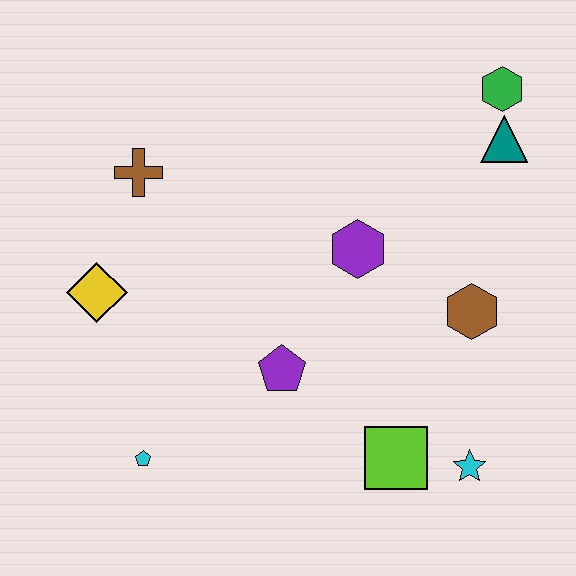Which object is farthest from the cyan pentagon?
The green hexagon is farthest from the cyan pentagon.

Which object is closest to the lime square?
The cyan star is closest to the lime square.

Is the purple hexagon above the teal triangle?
No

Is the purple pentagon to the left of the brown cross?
No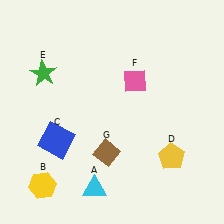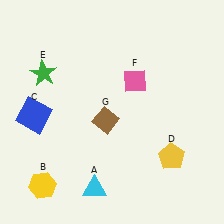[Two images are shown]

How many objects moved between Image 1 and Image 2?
2 objects moved between the two images.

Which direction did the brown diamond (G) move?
The brown diamond (G) moved up.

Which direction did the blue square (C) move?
The blue square (C) moved up.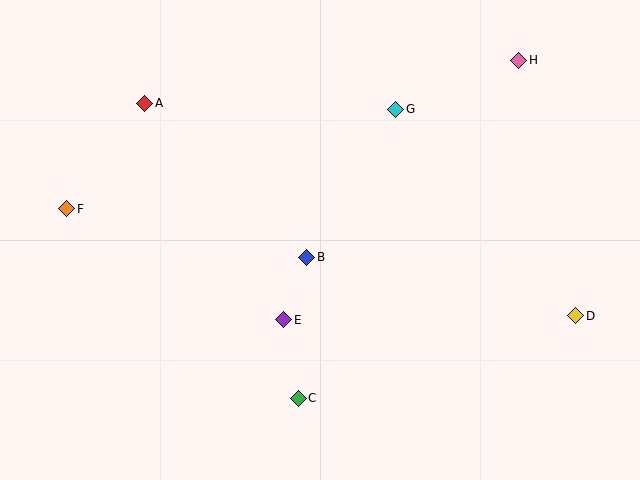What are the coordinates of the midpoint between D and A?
The midpoint between D and A is at (360, 210).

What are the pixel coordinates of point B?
Point B is at (307, 257).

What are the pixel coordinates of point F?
Point F is at (67, 209).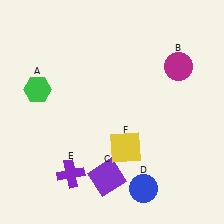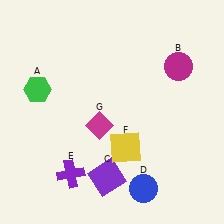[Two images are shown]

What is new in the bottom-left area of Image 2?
A magenta diamond (G) was added in the bottom-left area of Image 2.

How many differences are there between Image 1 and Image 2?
There is 1 difference between the two images.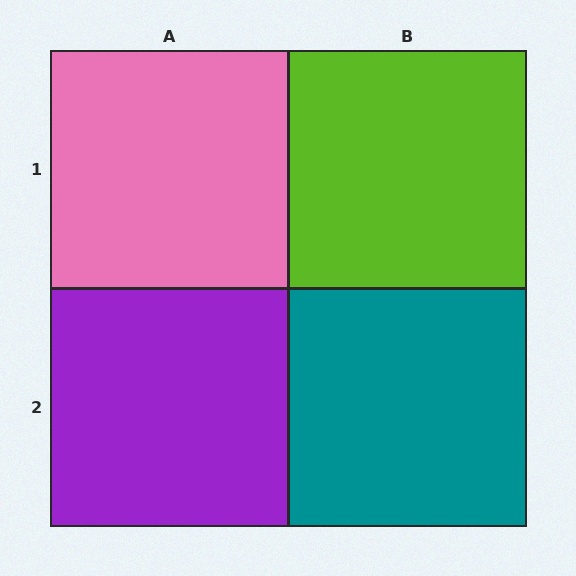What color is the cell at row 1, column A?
Pink.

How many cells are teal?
1 cell is teal.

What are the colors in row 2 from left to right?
Purple, teal.